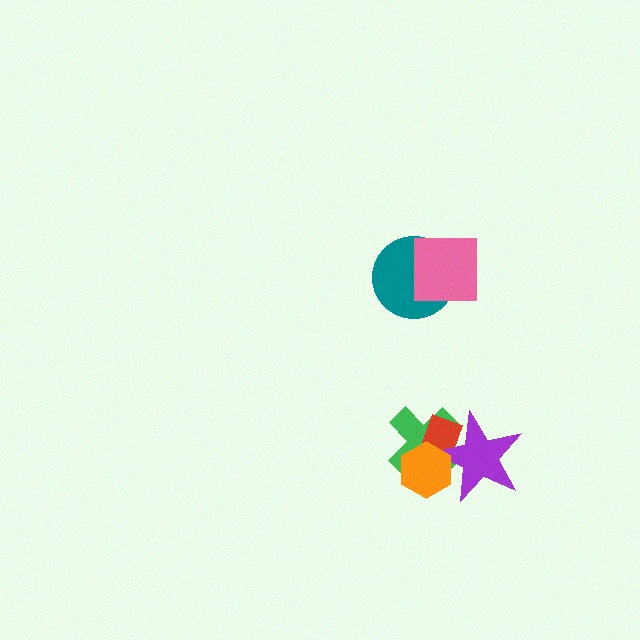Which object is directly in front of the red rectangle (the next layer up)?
The purple star is directly in front of the red rectangle.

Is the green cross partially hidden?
Yes, it is partially covered by another shape.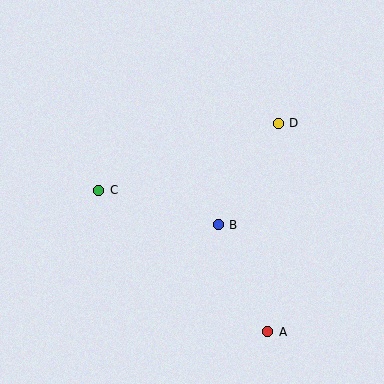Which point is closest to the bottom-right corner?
Point A is closest to the bottom-right corner.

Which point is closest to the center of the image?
Point B at (218, 225) is closest to the center.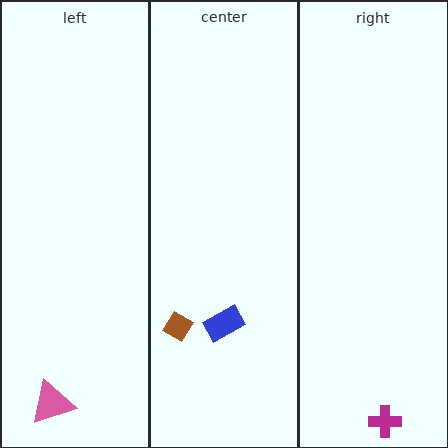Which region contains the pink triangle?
The left region.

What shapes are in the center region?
The blue rectangle, the brown diamond.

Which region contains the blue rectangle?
The center region.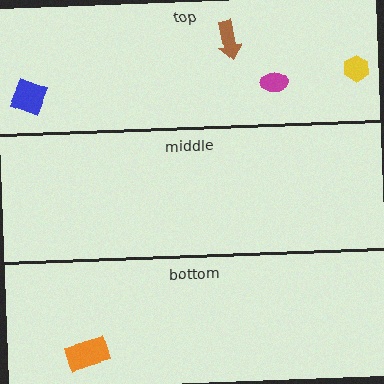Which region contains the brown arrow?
The top region.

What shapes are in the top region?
The magenta ellipse, the blue square, the brown arrow, the yellow hexagon.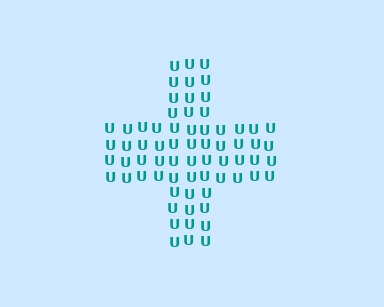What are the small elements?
The small elements are letter U's.